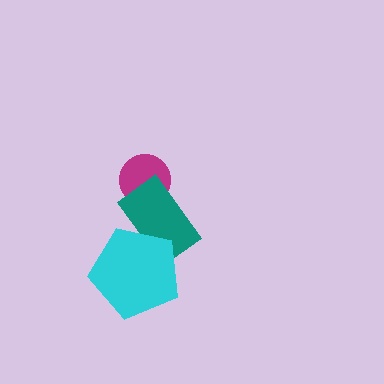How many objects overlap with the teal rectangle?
2 objects overlap with the teal rectangle.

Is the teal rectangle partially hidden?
Yes, it is partially covered by another shape.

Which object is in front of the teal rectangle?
The cyan pentagon is in front of the teal rectangle.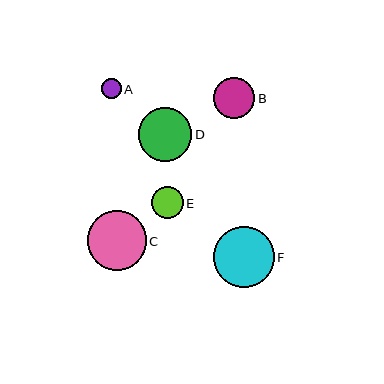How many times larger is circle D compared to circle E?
Circle D is approximately 1.7 times the size of circle E.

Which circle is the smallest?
Circle A is the smallest with a size of approximately 20 pixels.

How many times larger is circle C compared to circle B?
Circle C is approximately 1.4 times the size of circle B.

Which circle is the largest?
Circle F is the largest with a size of approximately 60 pixels.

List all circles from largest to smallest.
From largest to smallest: F, C, D, B, E, A.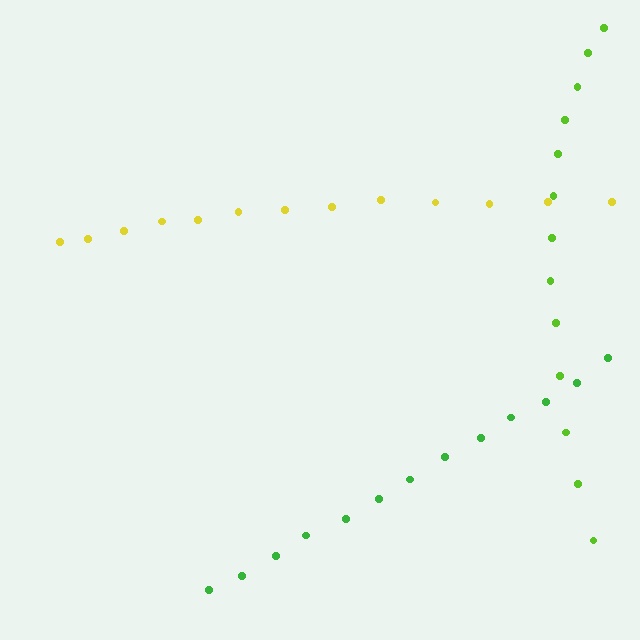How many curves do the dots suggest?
There are 3 distinct paths.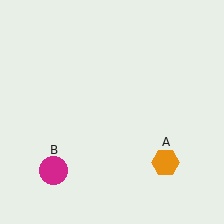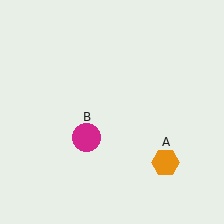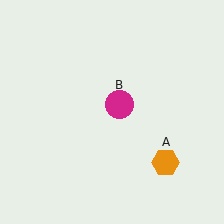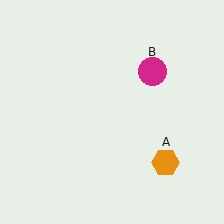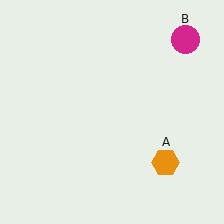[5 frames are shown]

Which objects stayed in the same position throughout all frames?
Orange hexagon (object A) remained stationary.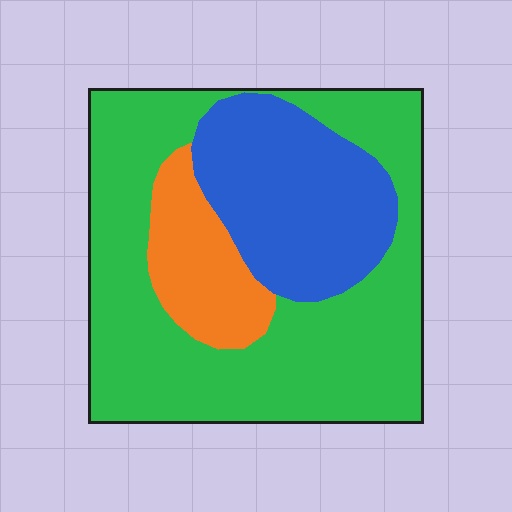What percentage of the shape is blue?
Blue covers 27% of the shape.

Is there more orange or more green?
Green.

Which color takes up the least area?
Orange, at roughly 15%.